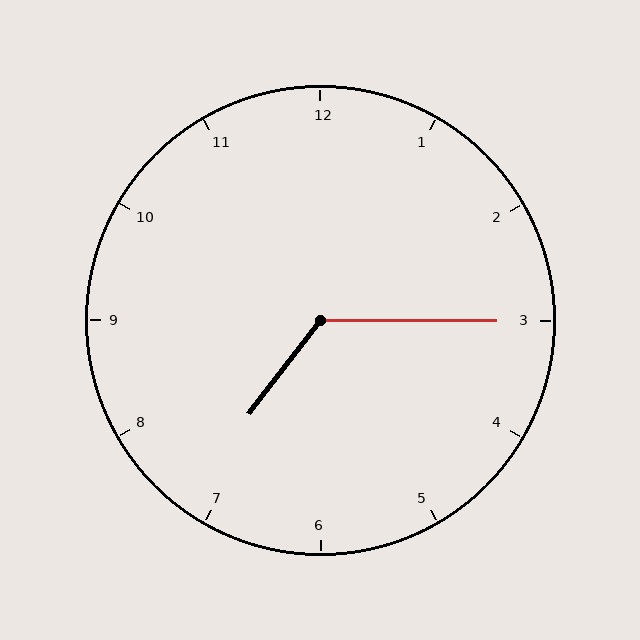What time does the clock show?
7:15.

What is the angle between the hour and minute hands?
Approximately 128 degrees.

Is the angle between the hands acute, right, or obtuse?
It is obtuse.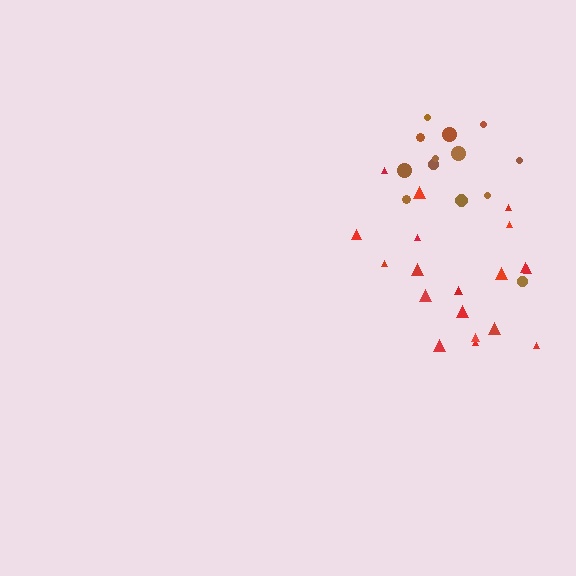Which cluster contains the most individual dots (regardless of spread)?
Red (19).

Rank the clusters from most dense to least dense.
red, brown.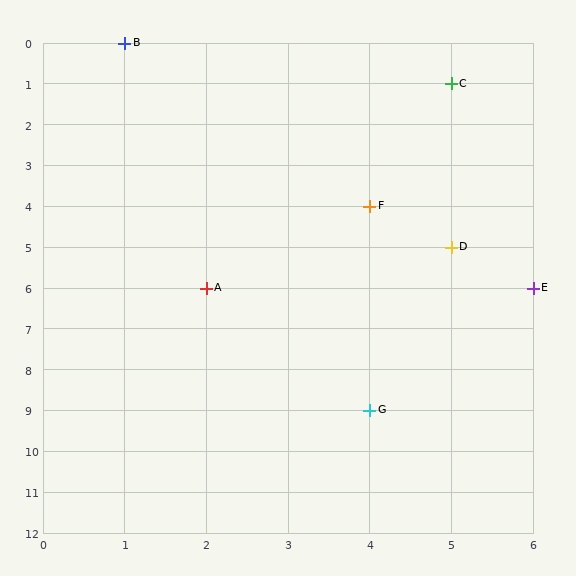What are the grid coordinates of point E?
Point E is at grid coordinates (6, 6).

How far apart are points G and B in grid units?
Points G and B are 3 columns and 9 rows apart (about 9.5 grid units diagonally).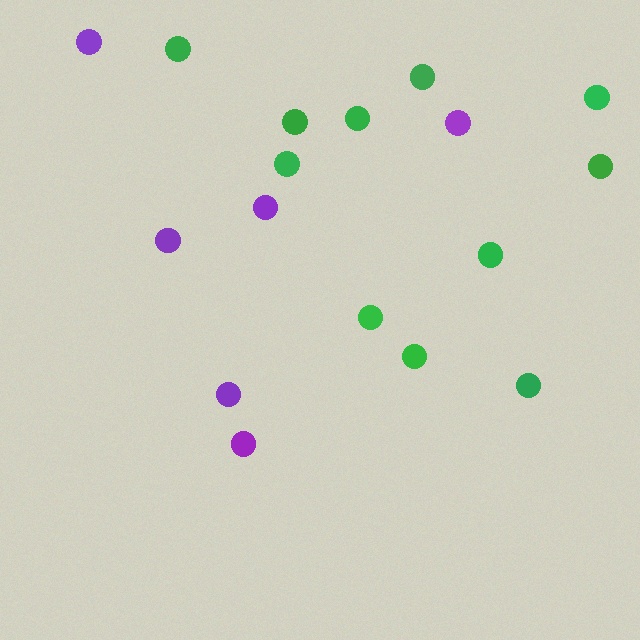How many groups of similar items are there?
There are 2 groups: one group of green circles (11) and one group of purple circles (6).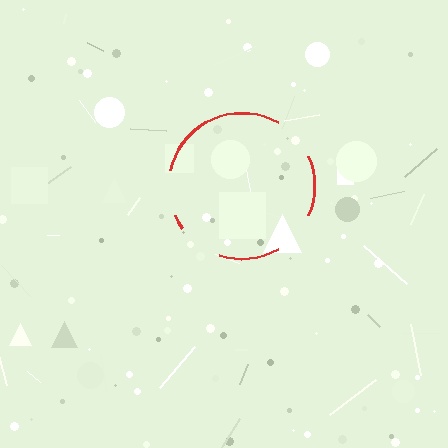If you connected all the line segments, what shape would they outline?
They would outline a circle.